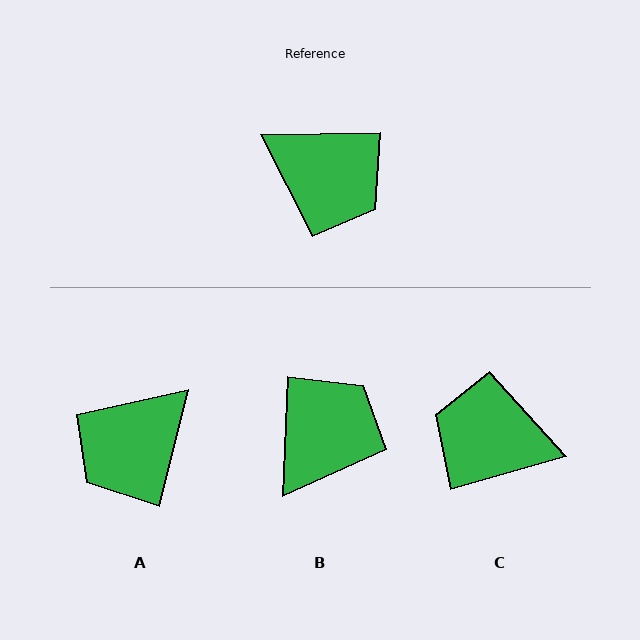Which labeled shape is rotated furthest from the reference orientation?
C, about 165 degrees away.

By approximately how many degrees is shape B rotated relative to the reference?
Approximately 87 degrees counter-clockwise.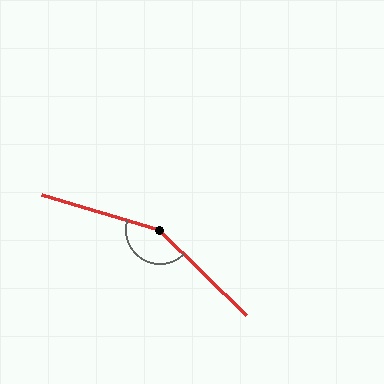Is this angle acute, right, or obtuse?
It is obtuse.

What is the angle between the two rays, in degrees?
Approximately 152 degrees.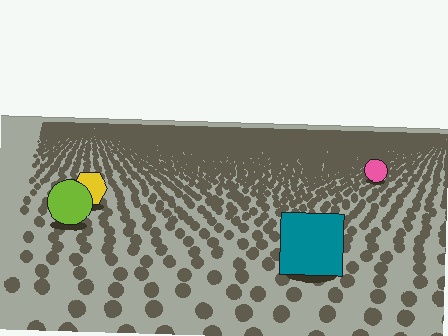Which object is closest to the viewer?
The teal square is closest. The texture marks near it are larger and more spread out.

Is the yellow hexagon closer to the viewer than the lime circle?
No. The lime circle is closer — you can tell from the texture gradient: the ground texture is coarser near it.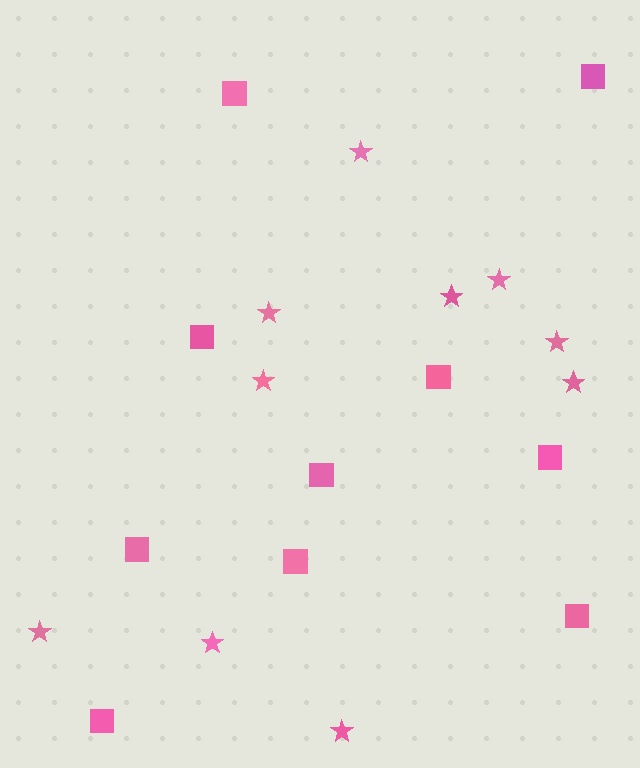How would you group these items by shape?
There are 2 groups: one group of stars (10) and one group of squares (10).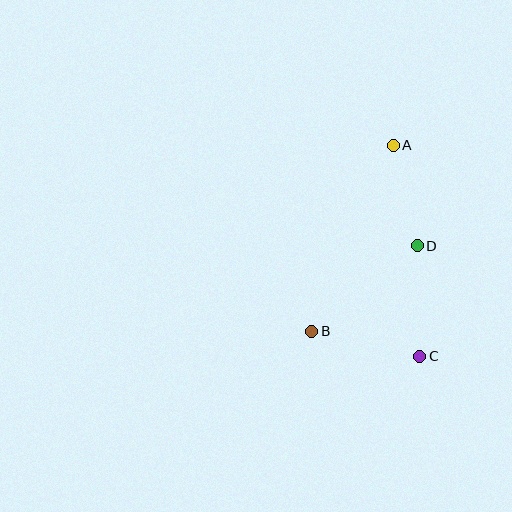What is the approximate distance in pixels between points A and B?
The distance between A and B is approximately 203 pixels.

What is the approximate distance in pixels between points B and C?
The distance between B and C is approximately 110 pixels.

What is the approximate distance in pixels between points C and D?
The distance between C and D is approximately 111 pixels.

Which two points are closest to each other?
Points A and D are closest to each other.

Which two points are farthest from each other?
Points A and C are farthest from each other.